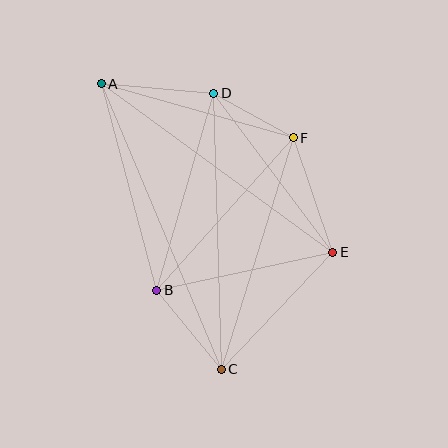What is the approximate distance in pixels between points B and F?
The distance between B and F is approximately 205 pixels.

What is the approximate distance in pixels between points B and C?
The distance between B and C is approximately 102 pixels.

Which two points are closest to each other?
Points D and F are closest to each other.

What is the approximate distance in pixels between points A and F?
The distance between A and F is approximately 199 pixels.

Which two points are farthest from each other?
Points A and C are farthest from each other.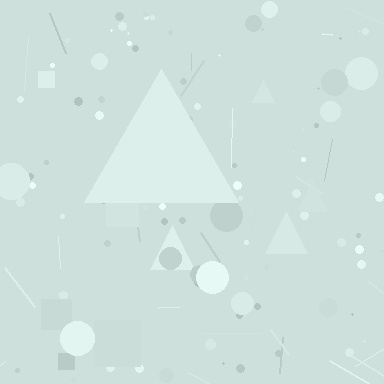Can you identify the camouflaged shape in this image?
The camouflaged shape is a triangle.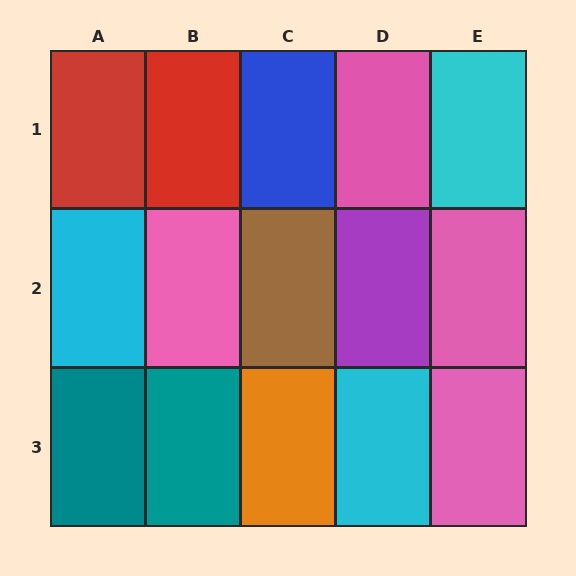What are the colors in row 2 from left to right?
Cyan, pink, brown, purple, pink.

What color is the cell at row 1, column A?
Red.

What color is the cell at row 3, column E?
Pink.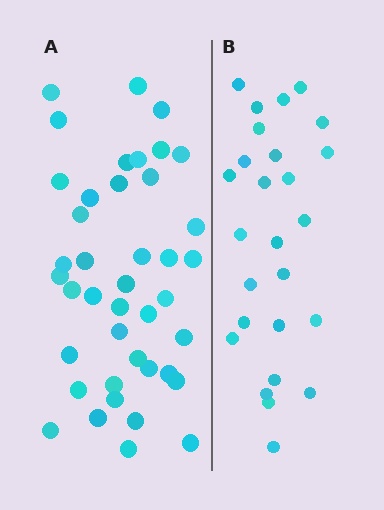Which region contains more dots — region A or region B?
Region A (the left region) has more dots.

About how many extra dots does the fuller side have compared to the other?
Region A has approximately 15 more dots than region B.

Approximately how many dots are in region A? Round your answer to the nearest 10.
About 40 dots. (The exact count is 41, which rounds to 40.)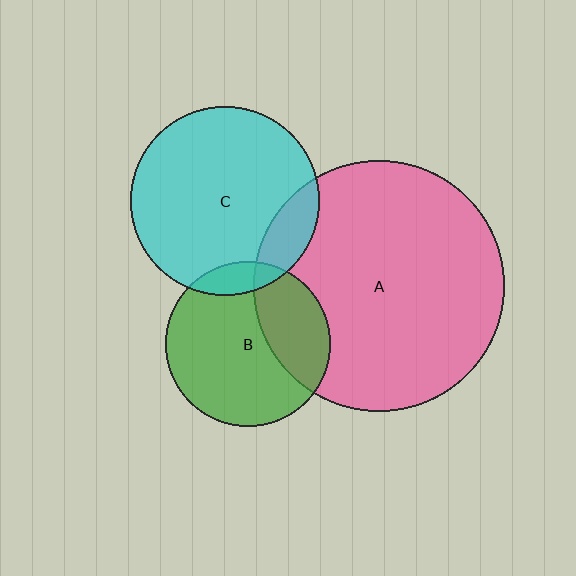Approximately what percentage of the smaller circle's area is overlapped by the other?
Approximately 30%.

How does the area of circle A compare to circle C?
Approximately 1.8 times.